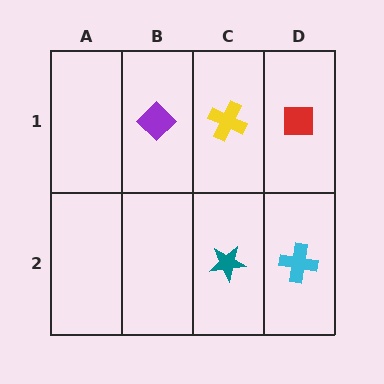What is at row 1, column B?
A purple diamond.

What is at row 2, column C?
A teal star.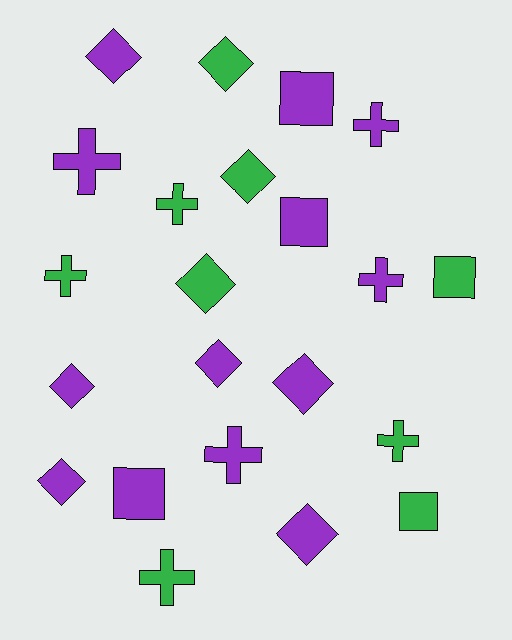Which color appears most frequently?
Purple, with 13 objects.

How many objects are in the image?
There are 22 objects.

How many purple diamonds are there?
There are 6 purple diamonds.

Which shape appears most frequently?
Diamond, with 9 objects.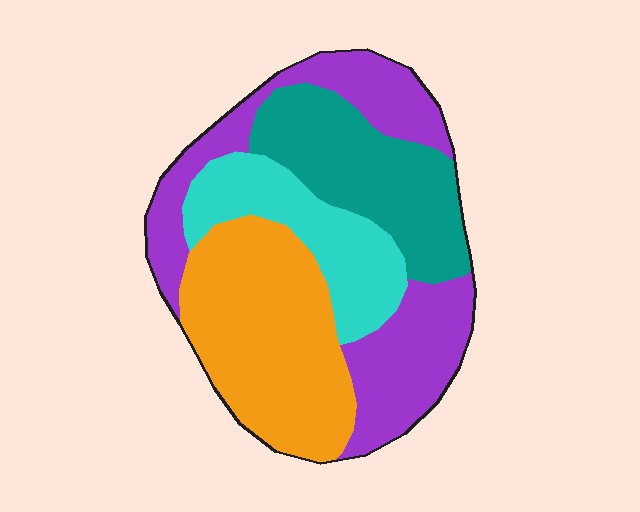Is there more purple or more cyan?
Purple.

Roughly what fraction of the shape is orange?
Orange takes up about one third (1/3) of the shape.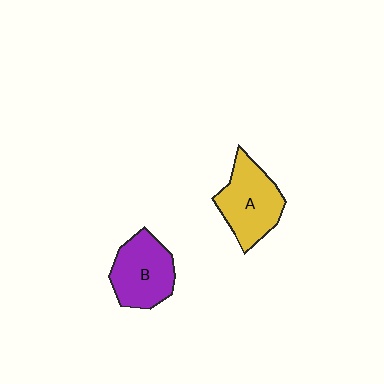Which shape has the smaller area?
Shape B (purple).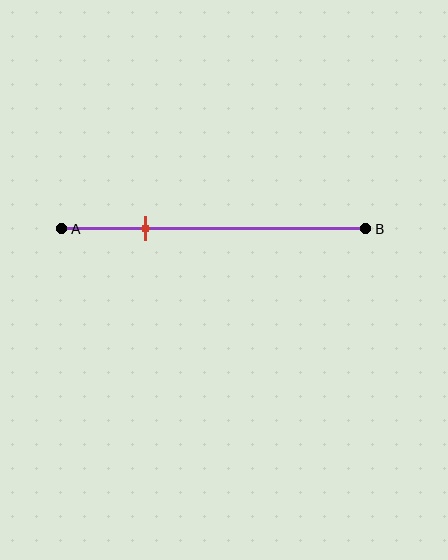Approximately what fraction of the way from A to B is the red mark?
The red mark is approximately 30% of the way from A to B.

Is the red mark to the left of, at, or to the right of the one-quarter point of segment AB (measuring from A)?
The red mark is approximately at the one-quarter point of segment AB.